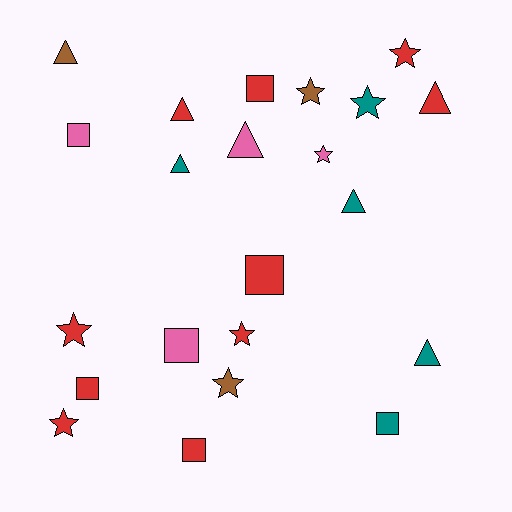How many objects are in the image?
There are 22 objects.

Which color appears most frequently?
Red, with 10 objects.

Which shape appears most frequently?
Star, with 8 objects.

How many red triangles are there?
There are 2 red triangles.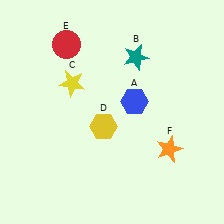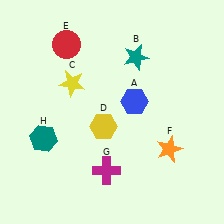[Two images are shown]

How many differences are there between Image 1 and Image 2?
There are 2 differences between the two images.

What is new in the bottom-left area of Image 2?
A magenta cross (G) was added in the bottom-left area of Image 2.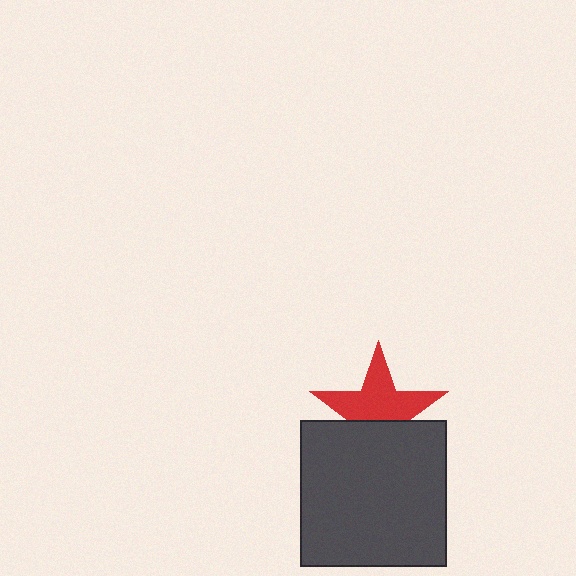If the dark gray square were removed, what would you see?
You would see the complete red star.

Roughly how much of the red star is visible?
About half of it is visible (roughly 60%).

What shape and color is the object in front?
The object in front is a dark gray square.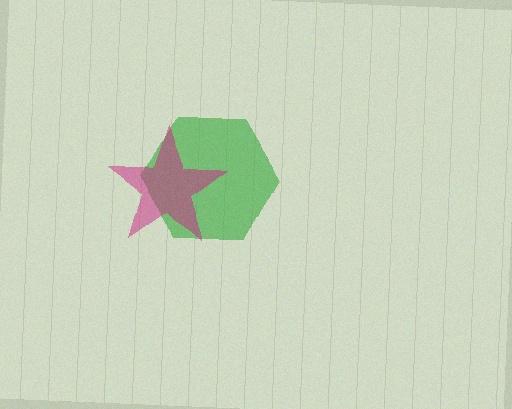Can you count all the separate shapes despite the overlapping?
Yes, there are 2 separate shapes.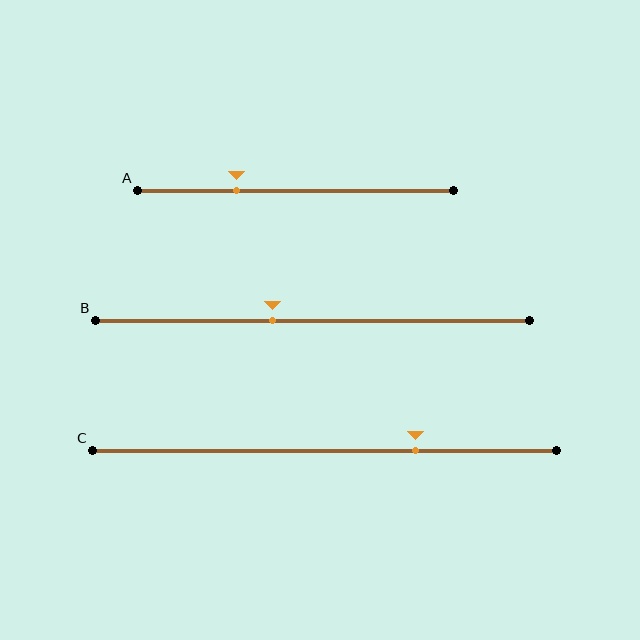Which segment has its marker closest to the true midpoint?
Segment B has its marker closest to the true midpoint.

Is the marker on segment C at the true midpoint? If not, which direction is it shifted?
No, the marker on segment C is shifted to the right by about 20% of the segment length.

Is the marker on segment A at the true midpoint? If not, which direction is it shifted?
No, the marker on segment A is shifted to the left by about 19% of the segment length.